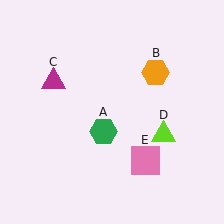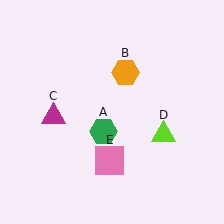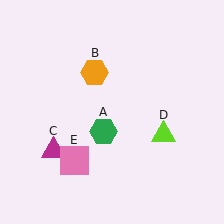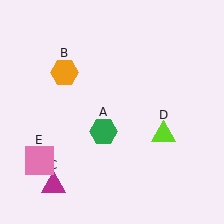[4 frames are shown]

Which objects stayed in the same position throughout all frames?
Green hexagon (object A) and lime triangle (object D) remained stationary.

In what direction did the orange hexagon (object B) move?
The orange hexagon (object B) moved left.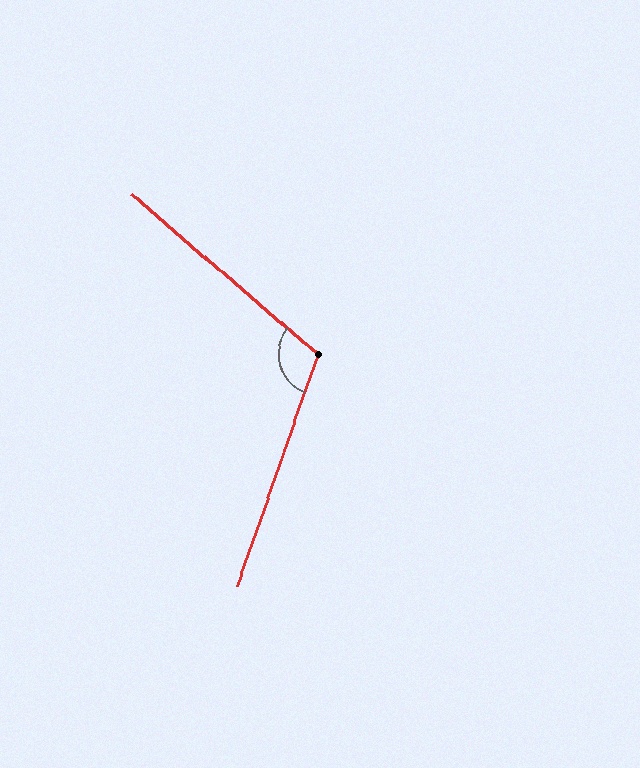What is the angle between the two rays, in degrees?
Approximately 111 degrees.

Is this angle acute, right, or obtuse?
It is obtuse.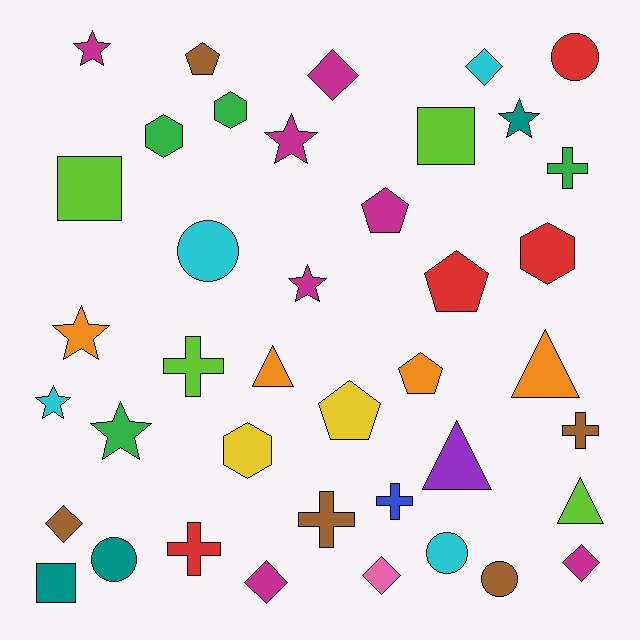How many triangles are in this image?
There are 4 triangles.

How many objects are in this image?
There are 40 objects.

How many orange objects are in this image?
There are 4 orange objects.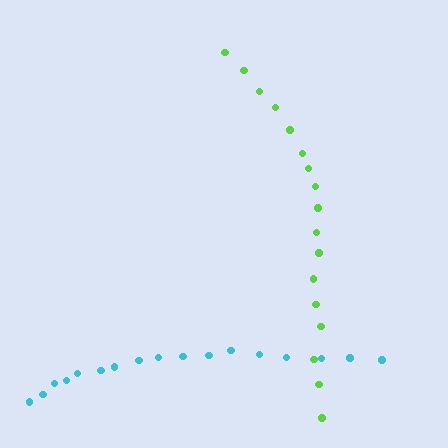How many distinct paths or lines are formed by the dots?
There are 2 distinct paths.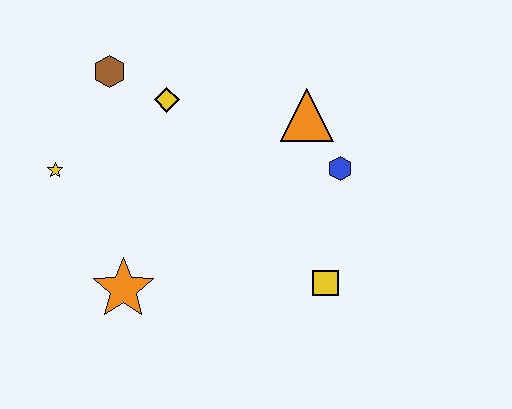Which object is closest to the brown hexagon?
The yellow diamond is closest to the brown hexagon.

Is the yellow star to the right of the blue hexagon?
No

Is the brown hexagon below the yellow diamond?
No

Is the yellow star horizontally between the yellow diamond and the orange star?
No